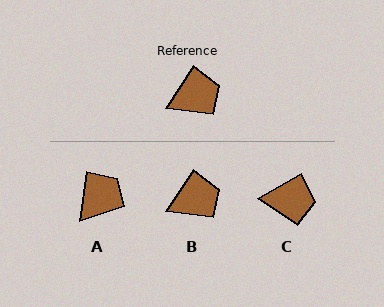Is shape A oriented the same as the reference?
No, it is off by about 25 degrees.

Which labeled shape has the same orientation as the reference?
B.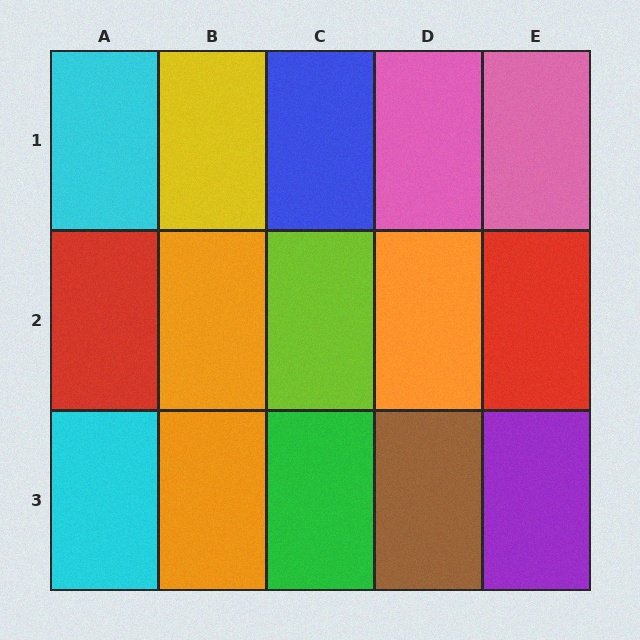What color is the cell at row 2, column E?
Red.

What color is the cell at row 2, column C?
Lime.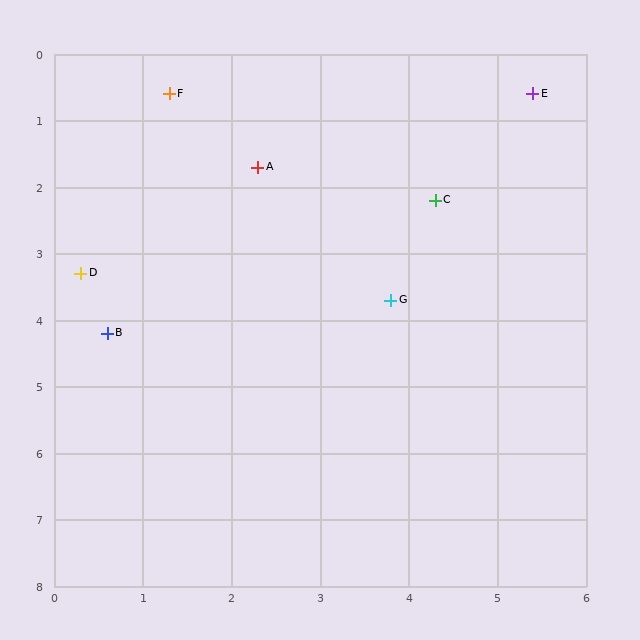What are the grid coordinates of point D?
Point D is at approximately (0.3, 3.3).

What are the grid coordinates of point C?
Point C is at approximately (4.3, 2.2).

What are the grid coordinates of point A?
Point A is at approximately (2.3, 1.7).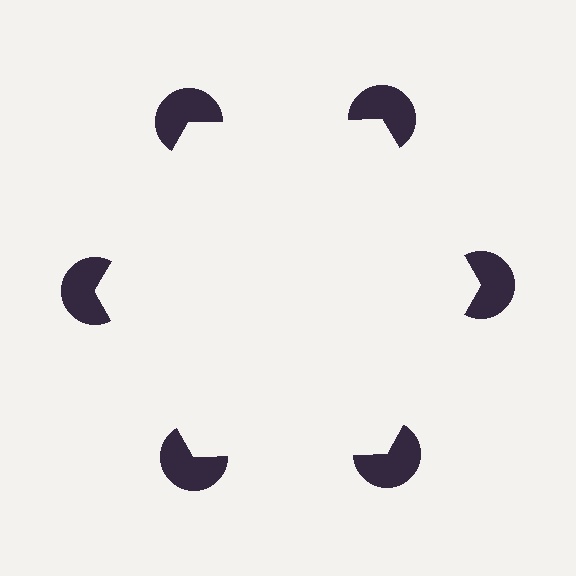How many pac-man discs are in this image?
There are 6 — one at each vertex of the illusory hexagon.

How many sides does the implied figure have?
6 sides.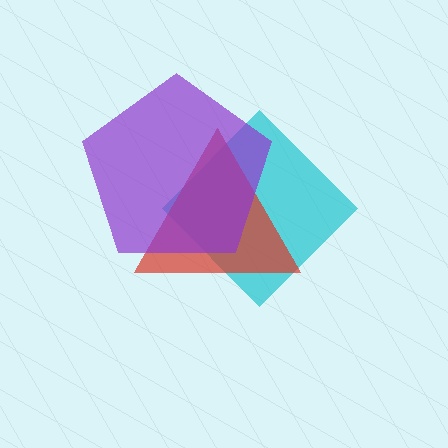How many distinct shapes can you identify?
There are 3 distinct shapes: a cyan diamond, a red triangle, a purple pentagon.